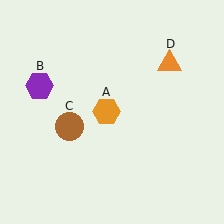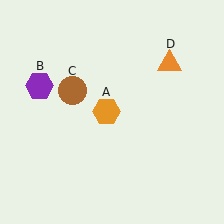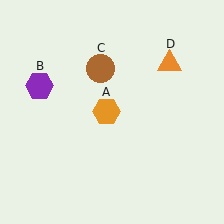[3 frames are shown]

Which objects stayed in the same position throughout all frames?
Orange hexagon (object A) and purple hexagon (object B) and orange triangle (object D) remained stationary.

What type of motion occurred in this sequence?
The brown circle (object C) rotated clockwise around the center of the scene.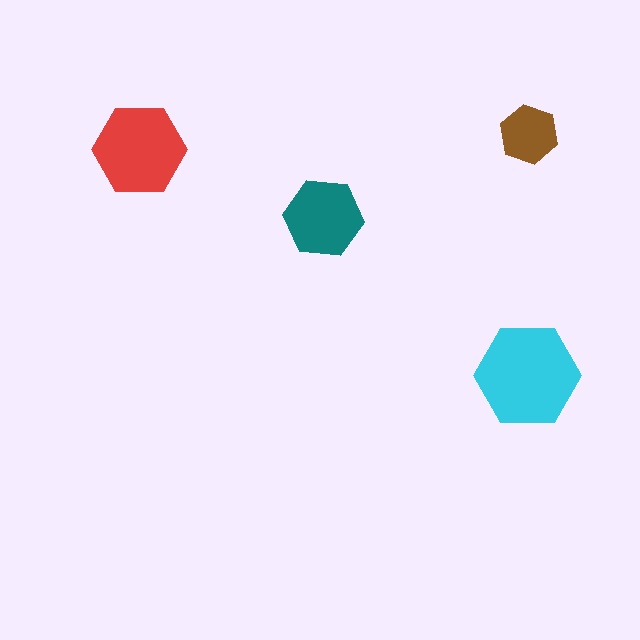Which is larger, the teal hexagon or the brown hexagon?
The teal one.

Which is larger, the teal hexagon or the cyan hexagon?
The cyan one.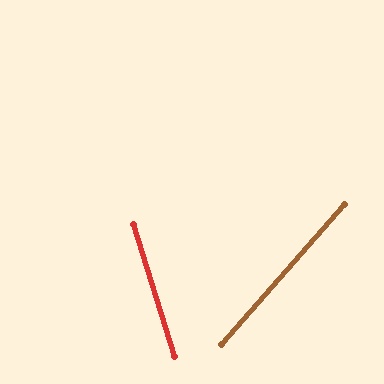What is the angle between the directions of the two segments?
Approximately 58 degrees.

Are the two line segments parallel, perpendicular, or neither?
Neither parallel nor perpendicular — they differ by about 58°.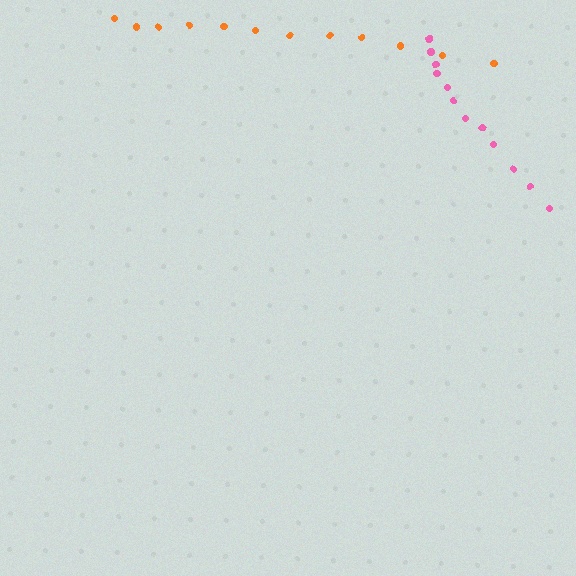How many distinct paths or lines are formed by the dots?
There are 2 distinct paths.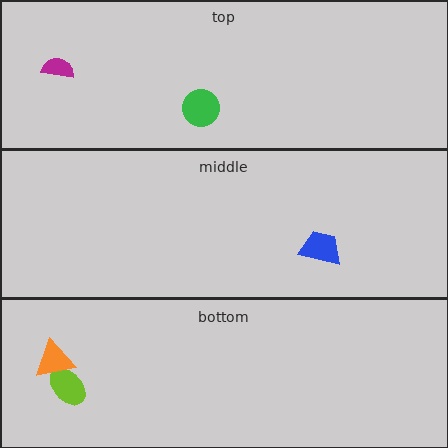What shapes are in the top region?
The green circle, the magenta semicircle.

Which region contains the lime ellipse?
The bottom region.